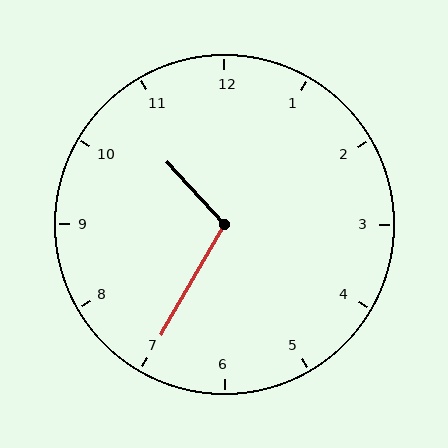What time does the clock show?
10:35.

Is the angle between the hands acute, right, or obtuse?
It is obtuse.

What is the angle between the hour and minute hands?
Approximately 108 degrees.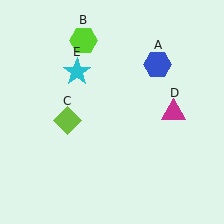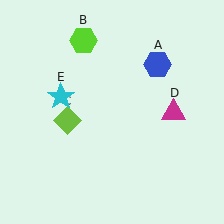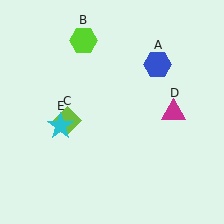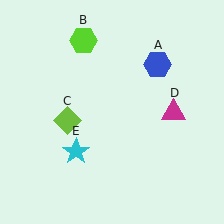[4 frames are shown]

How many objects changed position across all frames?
1 object changed position: cyan star (object E).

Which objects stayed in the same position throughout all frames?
Blue hexagon (object A) and lime hexagon (object B) and lime diamond (object C) and magenta triangle (object D) remained stationary.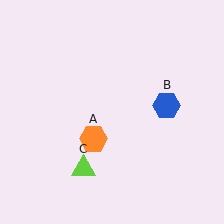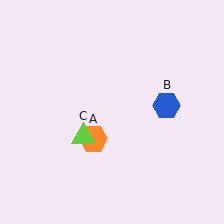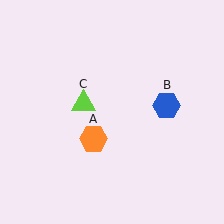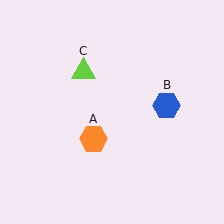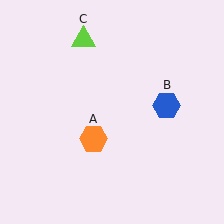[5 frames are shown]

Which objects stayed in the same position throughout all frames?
Orange hexagon (object A) and blue hexagon (object B) remained stationary.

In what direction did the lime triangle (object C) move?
The lime triangle (object C) moved up.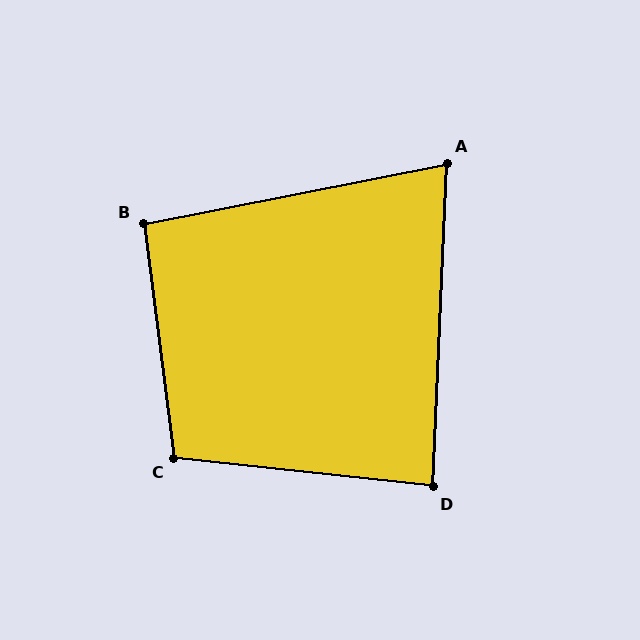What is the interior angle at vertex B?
Approximately 94 degrees (approximately right).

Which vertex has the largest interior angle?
C, at approximately 104 degrees.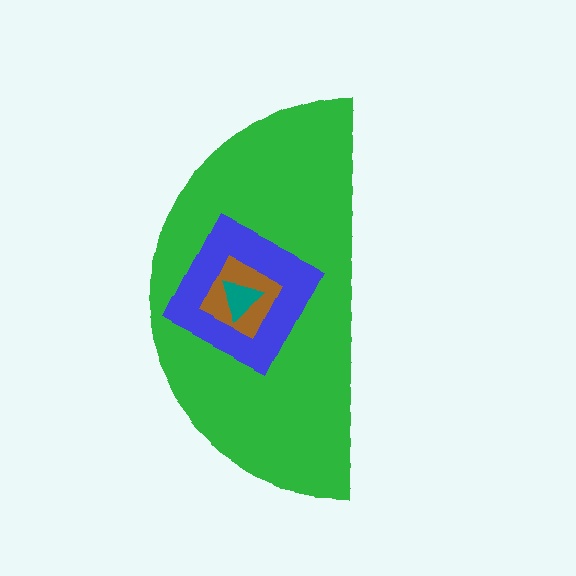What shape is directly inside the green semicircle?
The blue square.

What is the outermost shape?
The green semicircle.